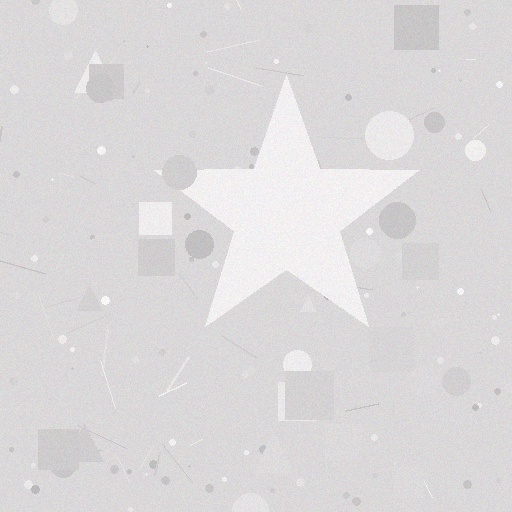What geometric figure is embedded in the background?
A star is embedded in the background.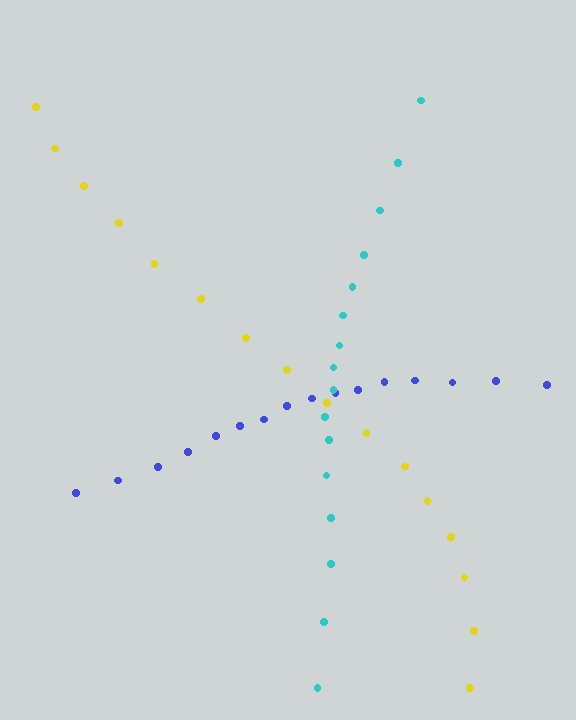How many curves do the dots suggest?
There are 3 distinct paths.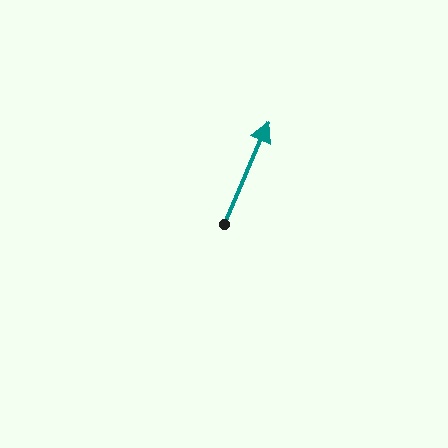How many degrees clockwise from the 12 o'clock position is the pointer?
Approximately 23 degrees.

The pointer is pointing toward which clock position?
Roughly 1 o'clock.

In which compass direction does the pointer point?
Northeast.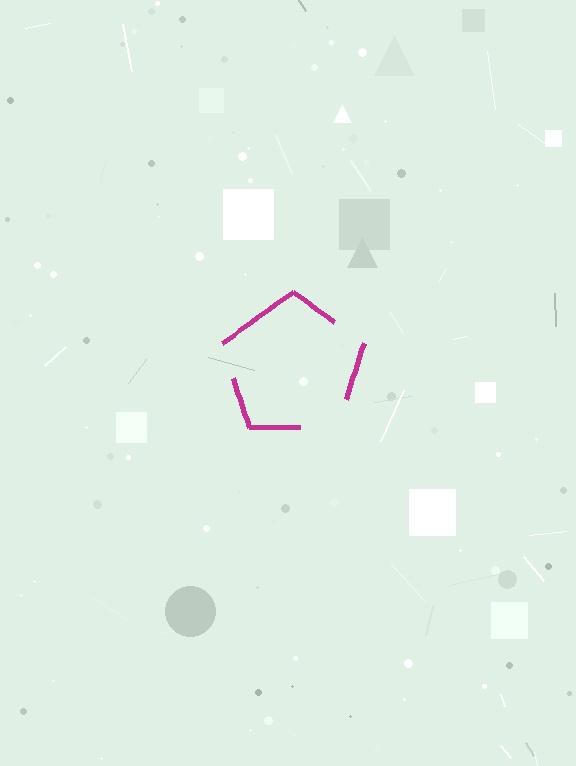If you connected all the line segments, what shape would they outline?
They would outline a pentagon.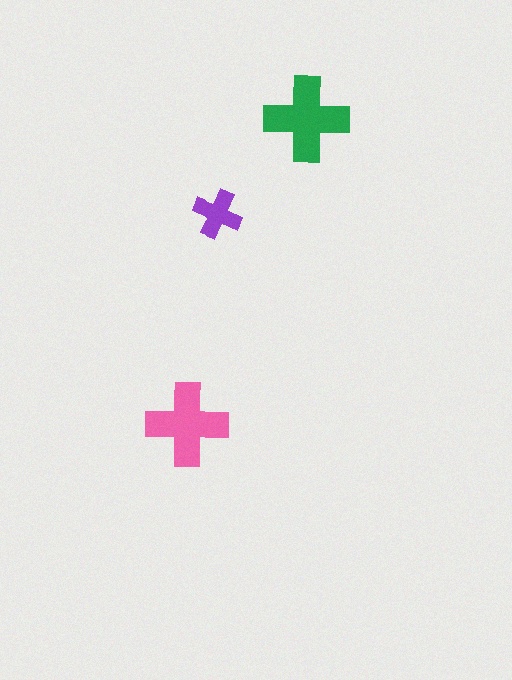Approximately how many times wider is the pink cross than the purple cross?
About 1.5 times wider.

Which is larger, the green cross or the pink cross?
The green one.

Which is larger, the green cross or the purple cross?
The green one.